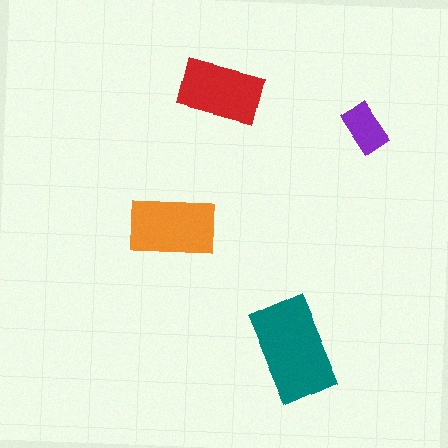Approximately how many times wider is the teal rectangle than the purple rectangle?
About 2 times wider.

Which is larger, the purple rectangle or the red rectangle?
The red one.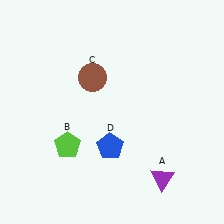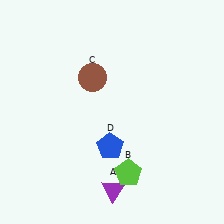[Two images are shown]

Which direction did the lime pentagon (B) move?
The lime pentagon (B) moved right.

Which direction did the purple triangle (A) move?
The purple triangle (A) moved left.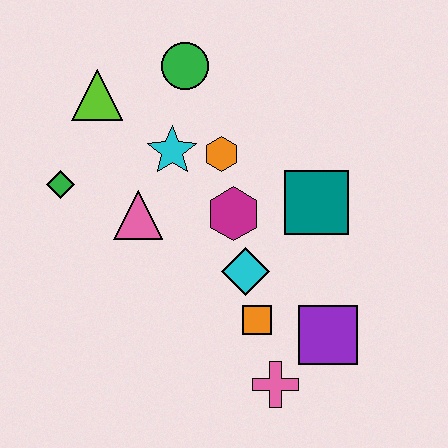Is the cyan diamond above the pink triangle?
No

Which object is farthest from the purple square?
The lime triangle is farthest from the purple square.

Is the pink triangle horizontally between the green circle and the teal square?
No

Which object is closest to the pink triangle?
The cyan star is closest to the pink triangle.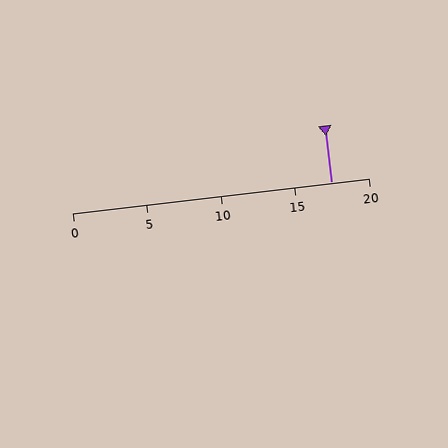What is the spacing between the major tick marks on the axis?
The major ticks are spaced 5 apart.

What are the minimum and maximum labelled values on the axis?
The axis runs from 0 to 20.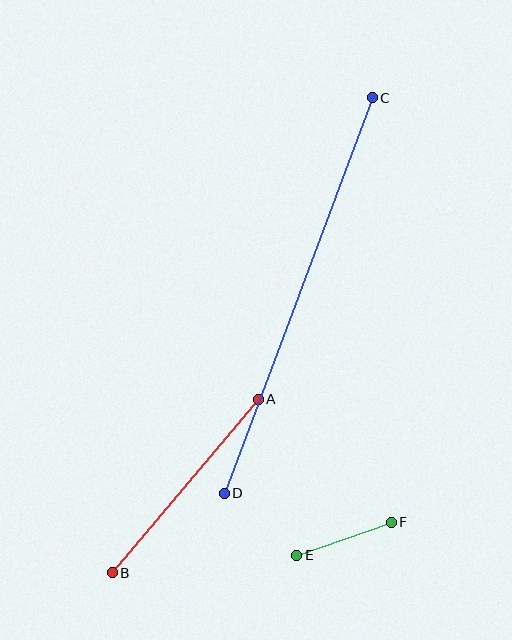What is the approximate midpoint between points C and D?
The midpoint is at approximately (298, 296) pixels.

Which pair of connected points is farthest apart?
Points C and D are farthest apart.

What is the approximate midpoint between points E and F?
The midpoint is at approximately (344, 539) pixels.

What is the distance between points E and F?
The distance is approximately 100 pixels.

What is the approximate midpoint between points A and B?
The midpoint is at approximately (185, 486) pixels.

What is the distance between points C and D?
The distance is approximately 422 pixels.